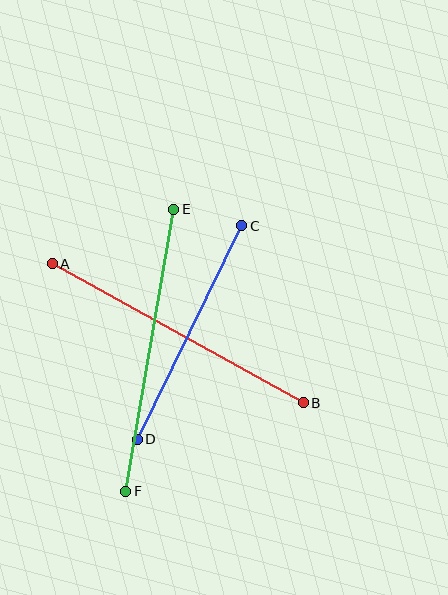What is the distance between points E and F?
The distance is approximately 286 pixels.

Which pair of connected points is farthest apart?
Points A and B are farthest apart.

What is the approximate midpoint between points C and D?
The midpoint is at approximately (189, 332) pixels.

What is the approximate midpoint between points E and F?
The midpoint is at approximately (150, 350) pixels.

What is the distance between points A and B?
The distance is approximately 287 pixels.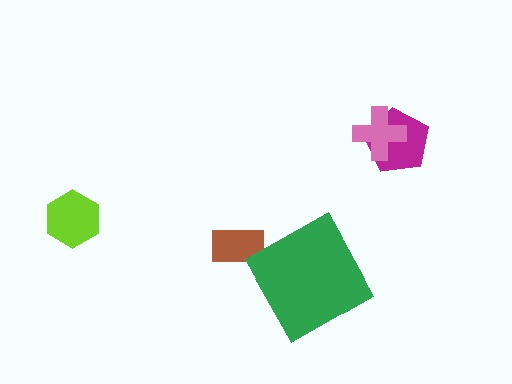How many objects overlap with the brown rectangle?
0 objects overlap with the brown rectangle.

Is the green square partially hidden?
No, no other shape covers it.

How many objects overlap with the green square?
0 objects overlap with the green square.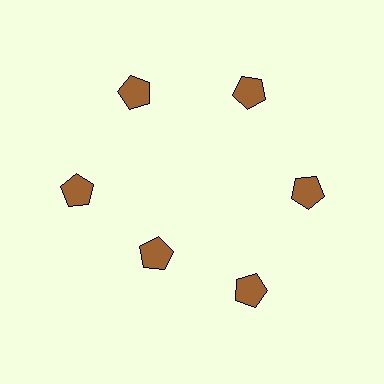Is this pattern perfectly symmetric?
No. The 6 brown pentagons are arranged in a ring, but one element near the 7 o'clock position is pulled inward toward the center, breaking the 6-fold rotational symmetry.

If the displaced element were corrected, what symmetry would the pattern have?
It would have 6-fold rotational symmetry — the pattern would map onto itself every 60 degrees.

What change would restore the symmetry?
The symmetry would be restored by moving it outward, back onto the ring so that all 6 pentagons sit at equal angles and equal distance from the center.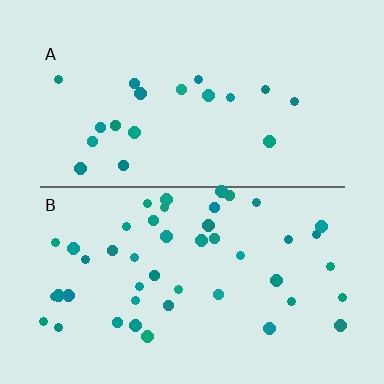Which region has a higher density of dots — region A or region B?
B (the bottom).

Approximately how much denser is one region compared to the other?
Approximately 2.4× — region B over region A.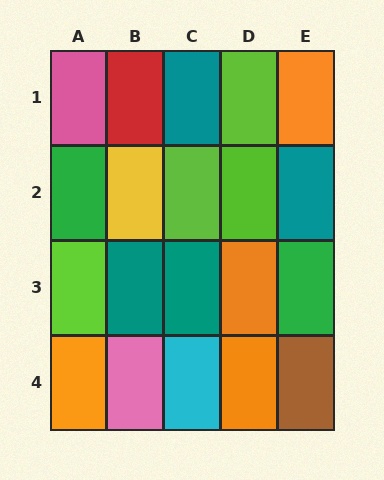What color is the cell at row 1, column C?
Teal.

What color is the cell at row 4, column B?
Pink.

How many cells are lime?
4 cells are lime.